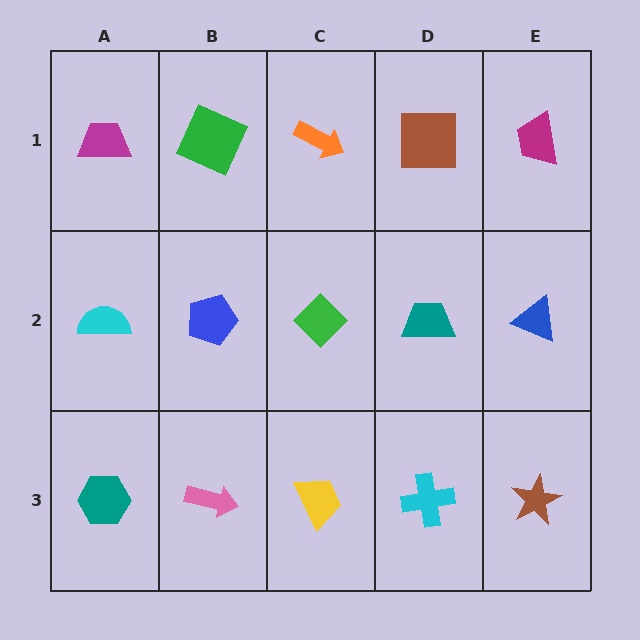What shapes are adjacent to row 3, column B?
A blue pentagon (row 2, column B), a teal hexagon (row 3, column A), a yellow trapezoid (row 3, column C).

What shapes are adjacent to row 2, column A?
A magenta trapezoid (row 1, column A), a teal hexagon (row 3, column A), a blue pentagon (row 2, column B).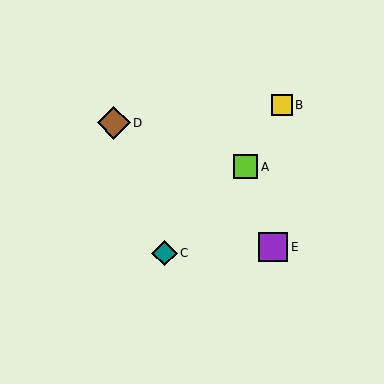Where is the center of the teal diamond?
The center of the teal diamond is at (164, 253).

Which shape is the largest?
The brown diamond (labeled D) is the largest.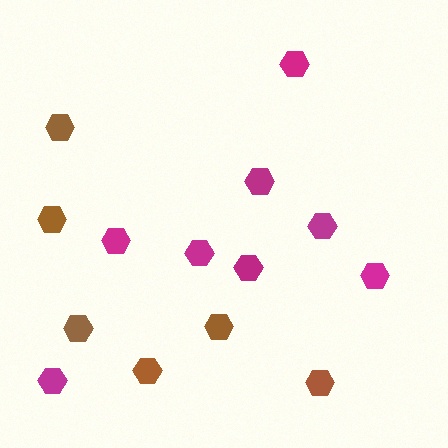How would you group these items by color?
There are 2 groups: one group of brown hexagons (6) and one group of magenta hexagons (8).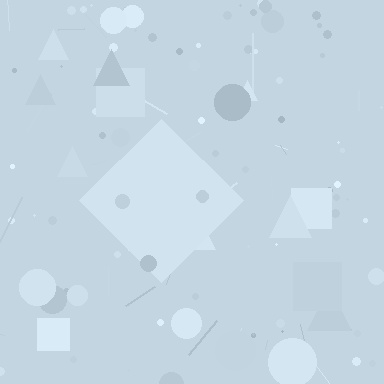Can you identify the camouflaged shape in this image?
The camouflaged shape is a diamond.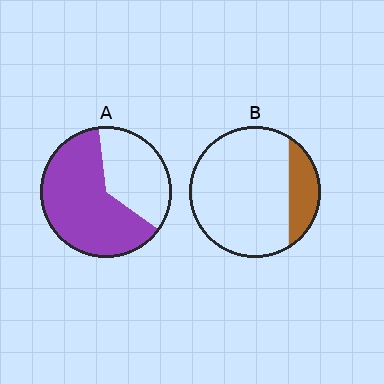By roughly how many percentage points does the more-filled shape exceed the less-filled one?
By roughly 45 percentage points (A over B).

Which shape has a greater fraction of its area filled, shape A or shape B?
Shape A.